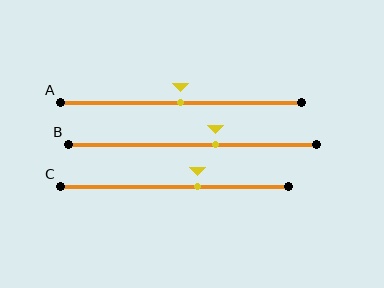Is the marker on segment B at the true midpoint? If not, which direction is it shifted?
No, the marker on segment B is shifted to the right by about 10% of the segment length.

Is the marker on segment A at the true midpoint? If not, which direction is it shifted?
Yes, the marker on segment A is at the true midpoint.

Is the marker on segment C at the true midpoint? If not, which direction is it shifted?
No, the marker on segment C is shifted to the right by about 10% of the segment length.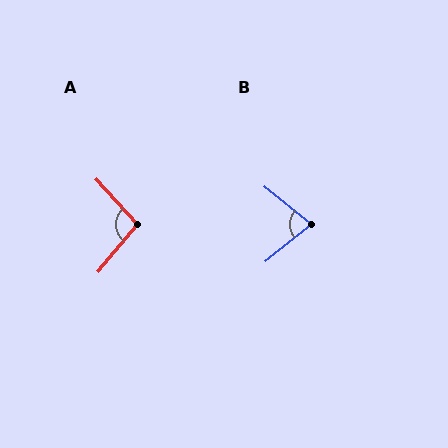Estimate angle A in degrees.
Approximately 98 degrees.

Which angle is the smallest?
B, at approximately 78 degrees.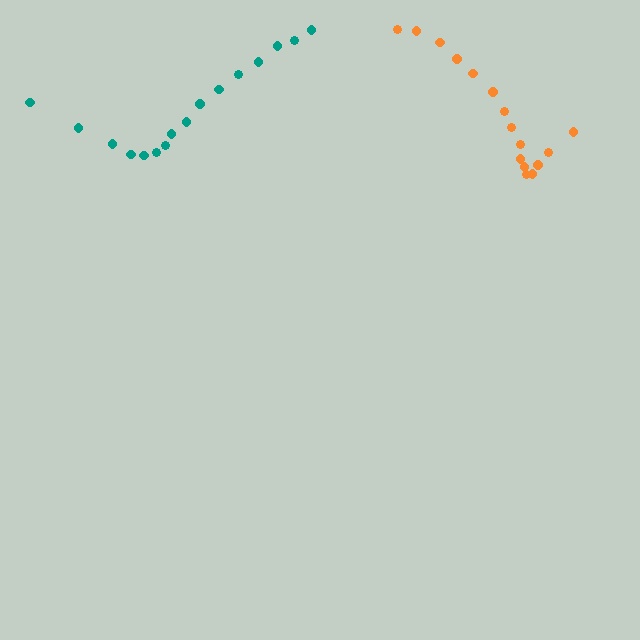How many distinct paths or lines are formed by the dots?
There are 2 distinct paths.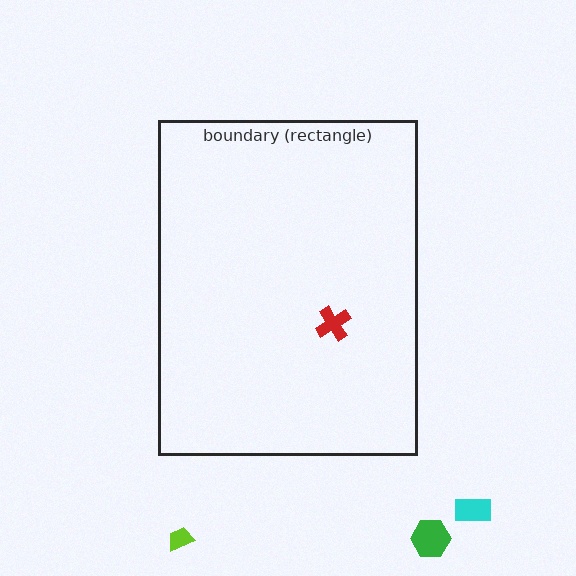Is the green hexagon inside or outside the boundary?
Outside.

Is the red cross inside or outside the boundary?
Inside.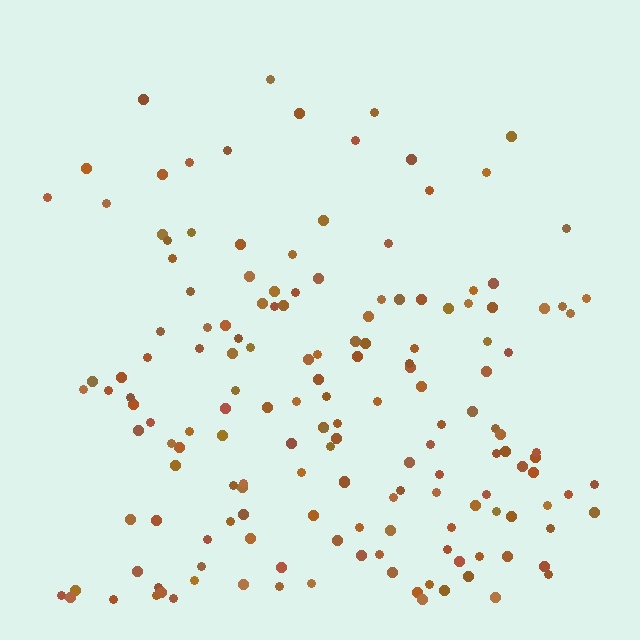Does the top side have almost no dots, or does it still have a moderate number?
Still a moderate number, just noticeably fewer than the bottom.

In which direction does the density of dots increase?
From top to bottom, with the bottom side densest.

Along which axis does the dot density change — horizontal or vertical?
Vertical.